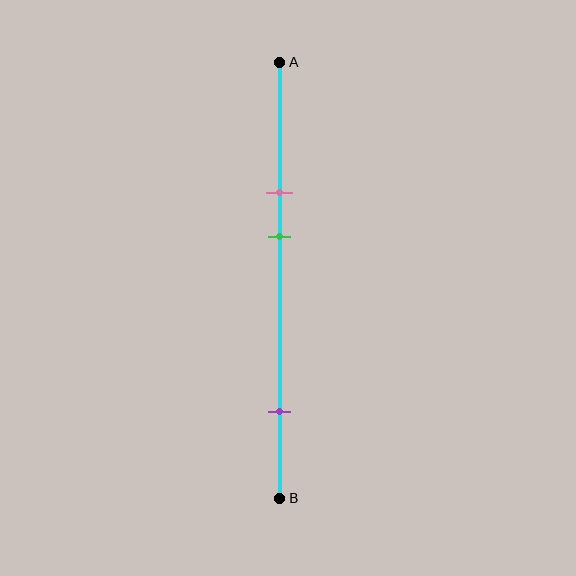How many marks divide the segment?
There are 3 marks dividing the segment.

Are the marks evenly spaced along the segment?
No, the marks are not evenly spaced.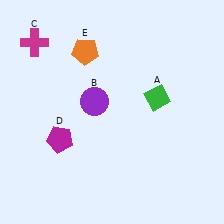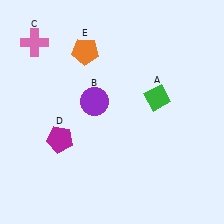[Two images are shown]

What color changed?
The cross (C) changed from magenta in Image 1 to pink in Image 2.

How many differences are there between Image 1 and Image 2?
There is 1 difference between the two images.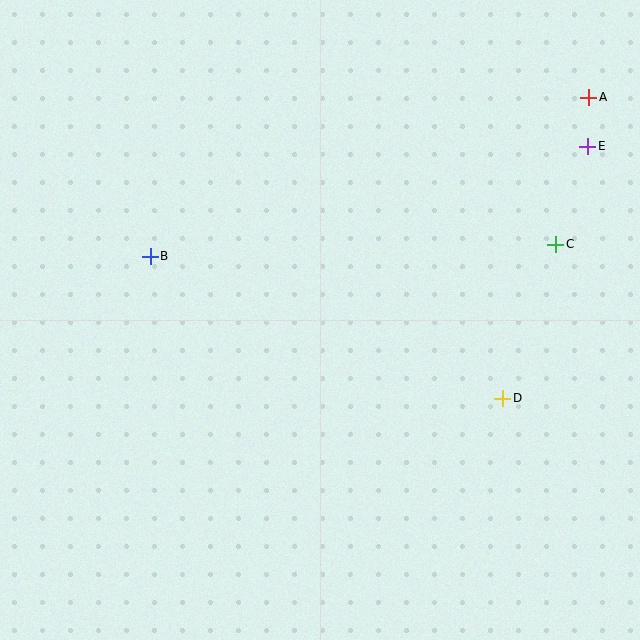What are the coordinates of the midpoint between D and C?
The midpoint between D and C is at (529, 321).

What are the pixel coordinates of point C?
Point C is at (556, 244).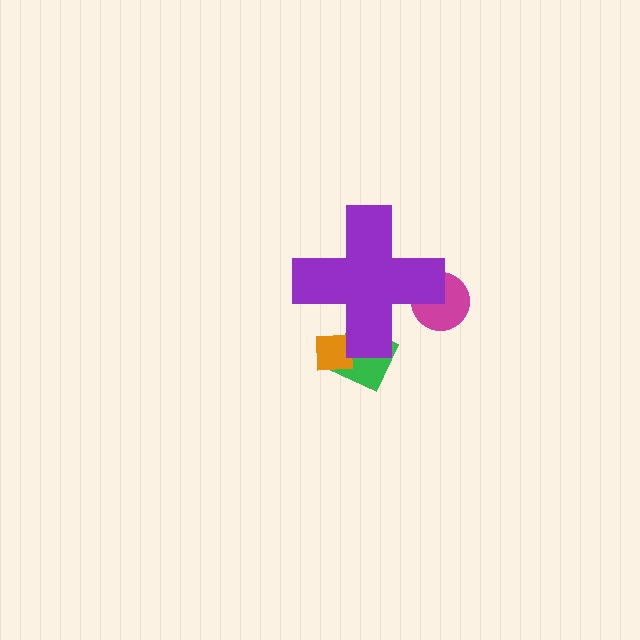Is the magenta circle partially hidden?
Yes, the magenta circle is partially hidden behind the purple cross.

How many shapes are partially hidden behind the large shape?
3 shapes are partially hidden.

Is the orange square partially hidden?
Yes, the orange square is partially hidden behind the purple cross.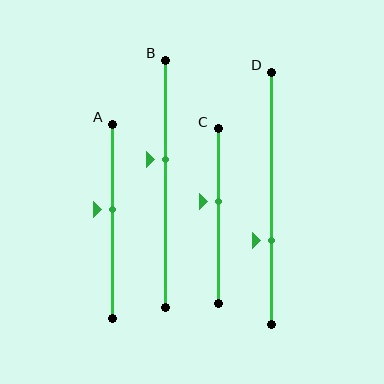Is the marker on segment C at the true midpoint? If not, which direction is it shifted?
No, the marker on segment C is shifted upward by about 8% of the segment length.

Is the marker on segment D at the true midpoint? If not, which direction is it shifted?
No, the marker on segment D is shifted downward by about 17% of the segment length.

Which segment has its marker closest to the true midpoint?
Segment A has its marker closest to the true midpoint.